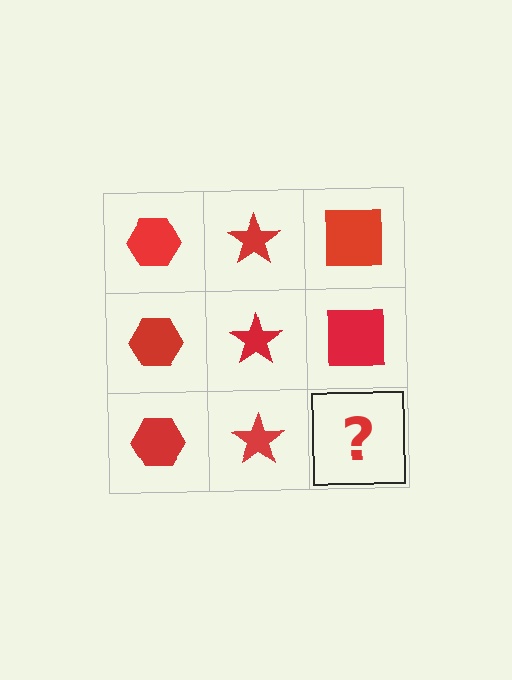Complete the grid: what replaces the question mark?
The question mark should be replaced with a red square.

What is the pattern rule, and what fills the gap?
The rule is that each column has a consistent shape. The gap should be filled with a red square.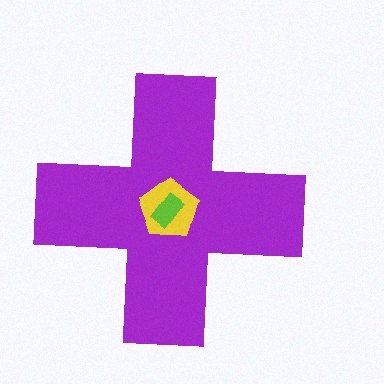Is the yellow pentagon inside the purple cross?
Yes.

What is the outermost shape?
The purple cross.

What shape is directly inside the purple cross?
The yellow pentagon.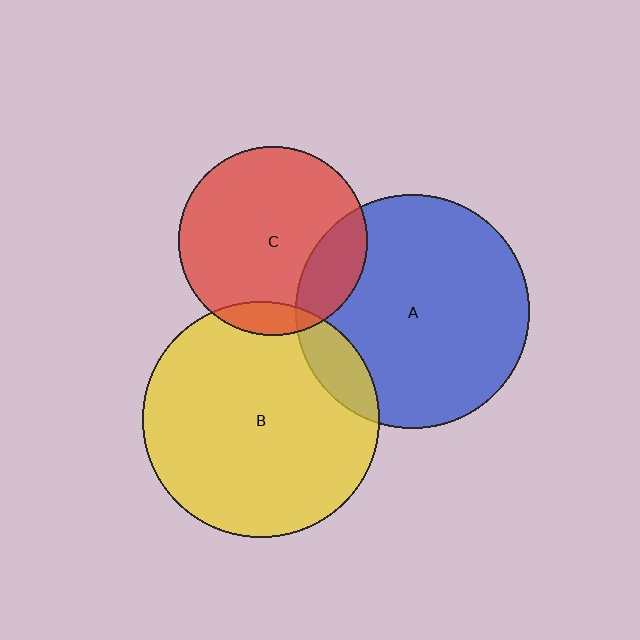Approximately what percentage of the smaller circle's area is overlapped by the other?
Approximately 10%.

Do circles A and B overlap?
Yes.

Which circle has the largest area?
Circle B (yellow).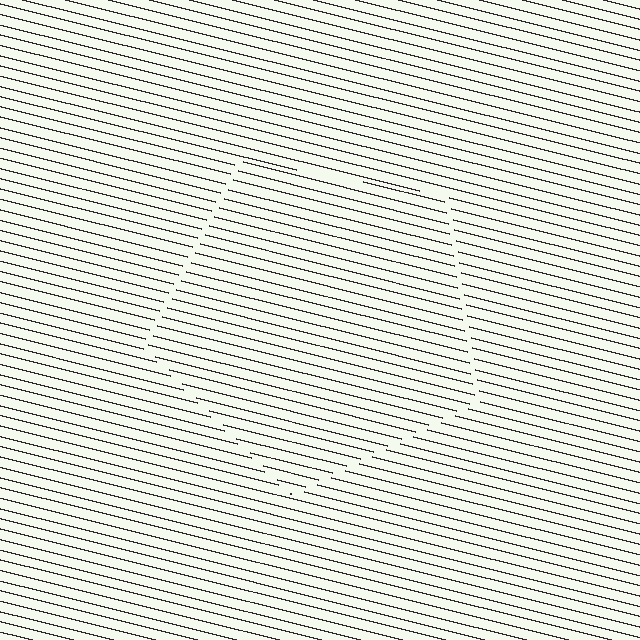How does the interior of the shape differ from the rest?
The interior of the shape contains the same grating, shifted by half a period — the contour is defined by the phase discontinuity where line-ends from the inner and outer gratings abut.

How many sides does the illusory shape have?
5 sides — the line-ends trace a pentagon.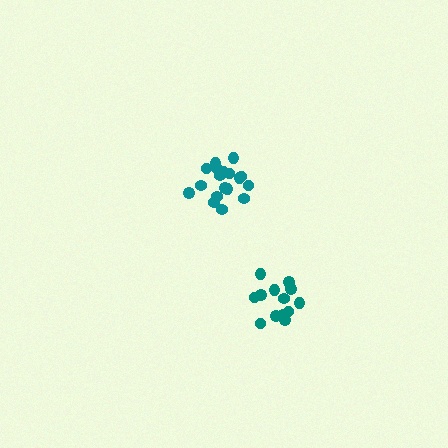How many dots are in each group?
Group 1: 18 dots, Group 2: 13 dots (31 total).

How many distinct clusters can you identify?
There are 2 distinct clusters.